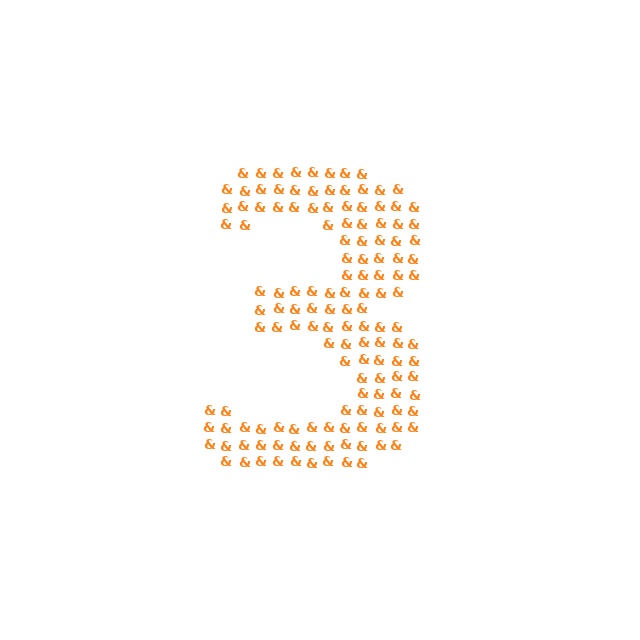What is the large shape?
The large shape is the digit 3.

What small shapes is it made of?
It is made of small ampersands.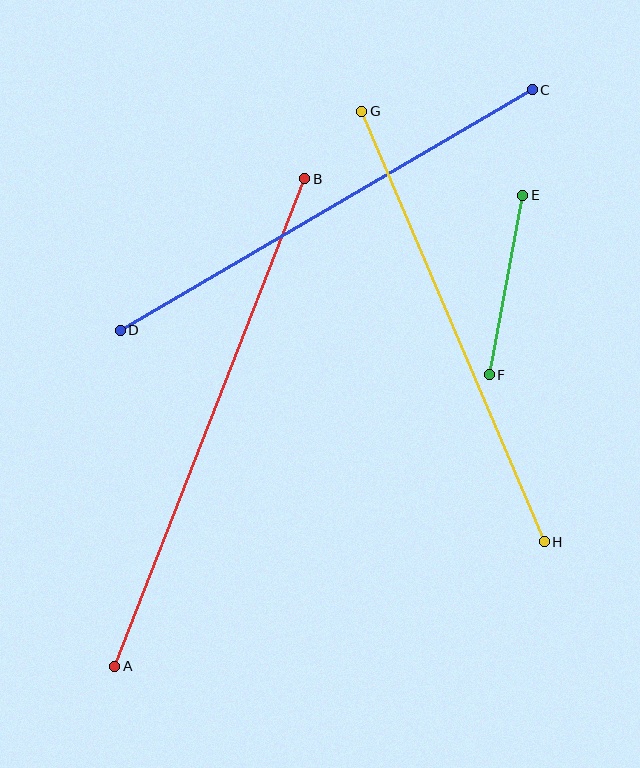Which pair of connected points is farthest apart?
Points A and B are farthest apart.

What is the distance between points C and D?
The distance is approximately 477 pixels.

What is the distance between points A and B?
The distance is approximately 523 pixels.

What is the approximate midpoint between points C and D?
The midpoint is at approximately (326, 210) pixels.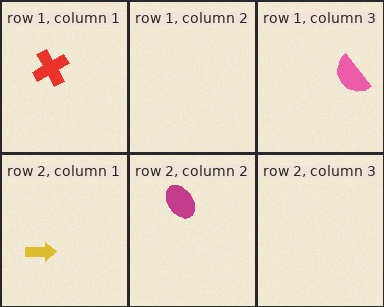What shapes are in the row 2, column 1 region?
The yellow arrow.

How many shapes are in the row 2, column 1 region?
1.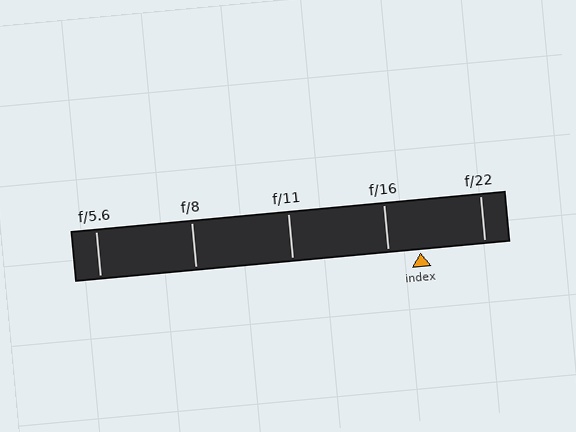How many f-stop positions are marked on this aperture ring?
There are 5 f-stop positions marked.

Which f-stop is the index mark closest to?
The index mark is closest to f/16.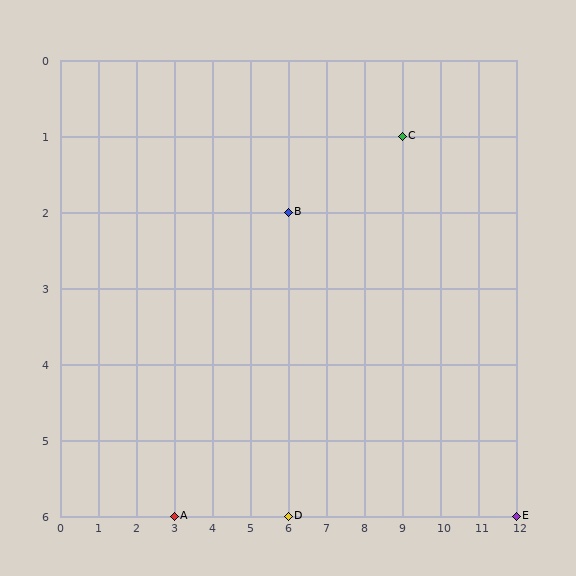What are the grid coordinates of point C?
Point C is at grid coordinates (9, 1).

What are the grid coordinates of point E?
Point E is at grid coordinates (12, 6).